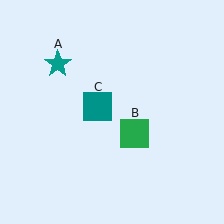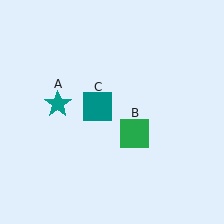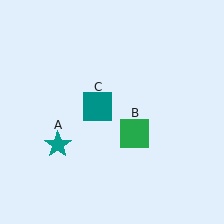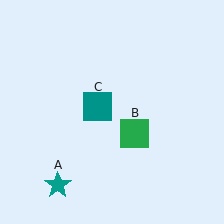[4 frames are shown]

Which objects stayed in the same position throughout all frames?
Green square (object B) and teal square (object C) remained stationary.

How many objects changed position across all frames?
1 object changed position: teal star (object A).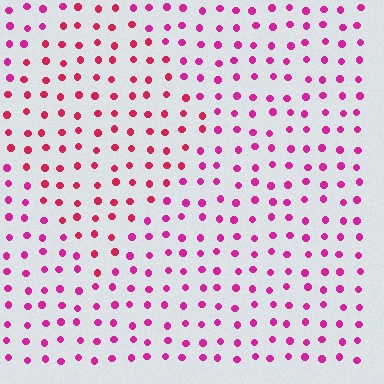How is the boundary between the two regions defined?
The boundary is defined purely by a slight shift in hue (about 25 degrees). Spacing, size, and orientation are identical on both sides.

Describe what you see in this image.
The image is filled with small magenta elements in a uniform arrangement. A diamond-shaped region is visible where the elements are tinted to a slightly different hue, forming a subtle color boundary.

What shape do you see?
I see a diamond.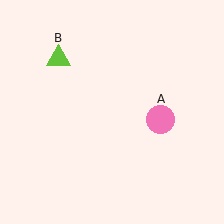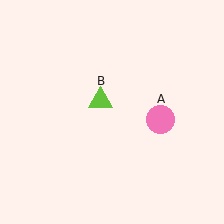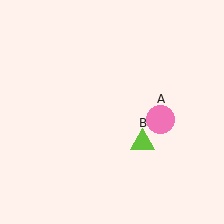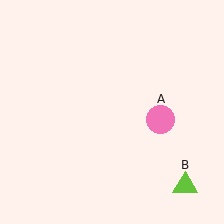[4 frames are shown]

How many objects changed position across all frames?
1 object changed position: lime triangle (object B).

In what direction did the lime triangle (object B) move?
The lime triangle (object B) moved down and to the right.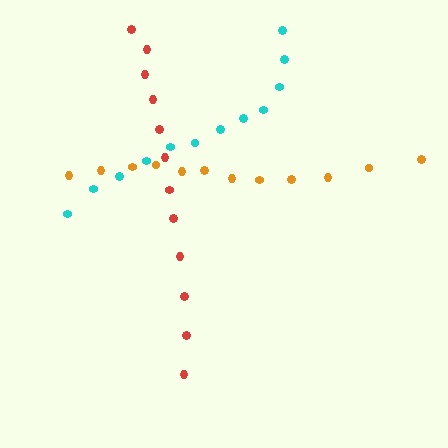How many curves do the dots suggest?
There are 3 distinct paths.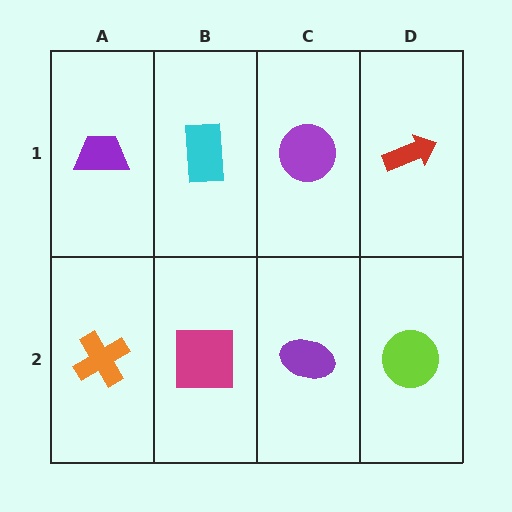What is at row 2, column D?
A lime circle.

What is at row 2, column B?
A magenta square.